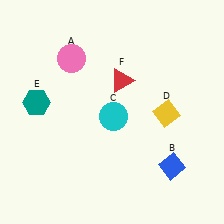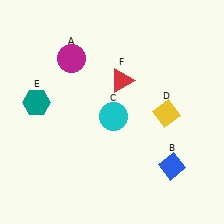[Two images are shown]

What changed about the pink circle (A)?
In Image 1, A is pink. In Image 2, it changed to magenta.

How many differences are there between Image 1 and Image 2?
There is 1 difference between the two images.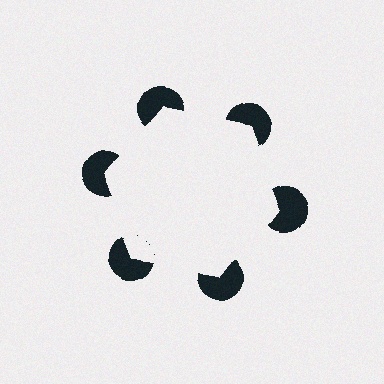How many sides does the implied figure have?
6 sides.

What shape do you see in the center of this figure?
An illusory hexagon — its edges are inferred from the aligned wedge cuts in the pac-man discs, not physically drawn.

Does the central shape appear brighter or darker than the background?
It typically appears slightly brighter than the background, even though no actual brightness change is drawn.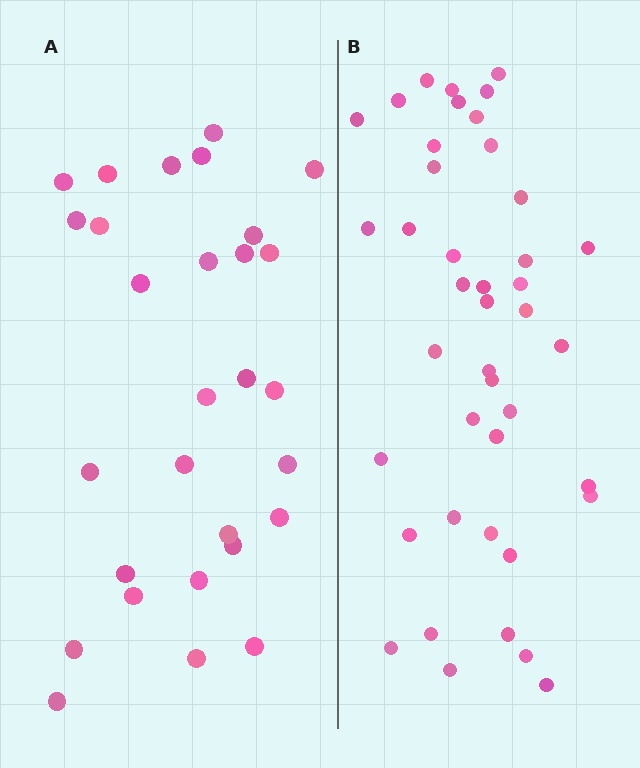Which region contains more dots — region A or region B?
Region B (the right region) has more dots.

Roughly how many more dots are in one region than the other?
Region B has approximately 15 more dots than region A.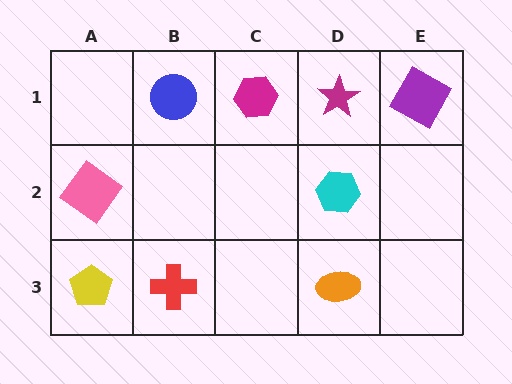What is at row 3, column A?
A yellow pentagon.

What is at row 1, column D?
A magenta star.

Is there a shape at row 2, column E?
No, that cell is empty.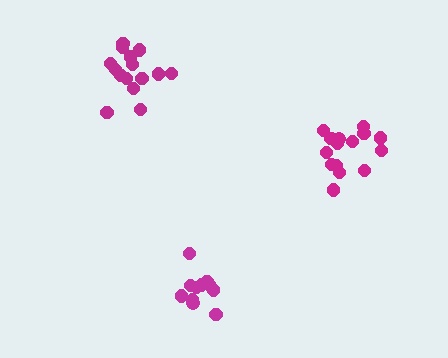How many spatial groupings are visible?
There are 3 spatial groupings.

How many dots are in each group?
Group 1: 15 dots, Group 2: 15 dots, Group 3: 12 dots (42 total).